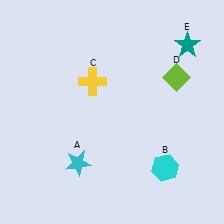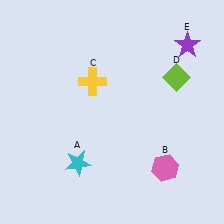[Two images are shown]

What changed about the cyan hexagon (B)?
In Image 1, B is cyan. In Image 2, it changed to pink.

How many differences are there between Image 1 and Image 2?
There are 2 differences between the two images.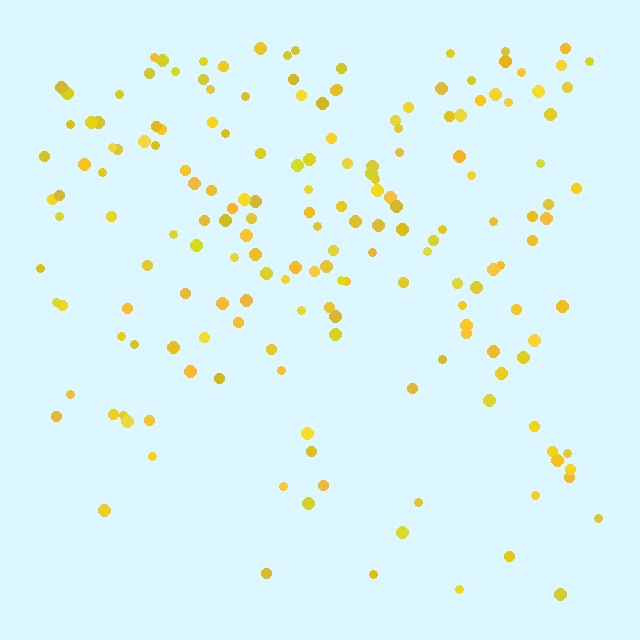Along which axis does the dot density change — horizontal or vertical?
Vertical.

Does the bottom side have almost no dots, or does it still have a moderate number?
Still a moderate number, just noticeably fewer than the top.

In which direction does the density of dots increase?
From bottom to top, with the top side densest.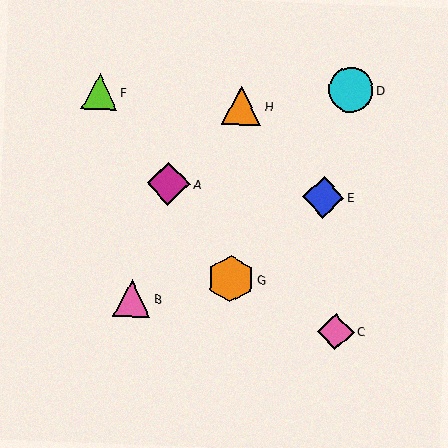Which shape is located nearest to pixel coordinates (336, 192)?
The blue diamond (labeled E) at (323, 197) is nearest to that location.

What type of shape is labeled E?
Shape E is a blue diamond.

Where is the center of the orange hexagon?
The center of the orange hexagon is at (231, 279).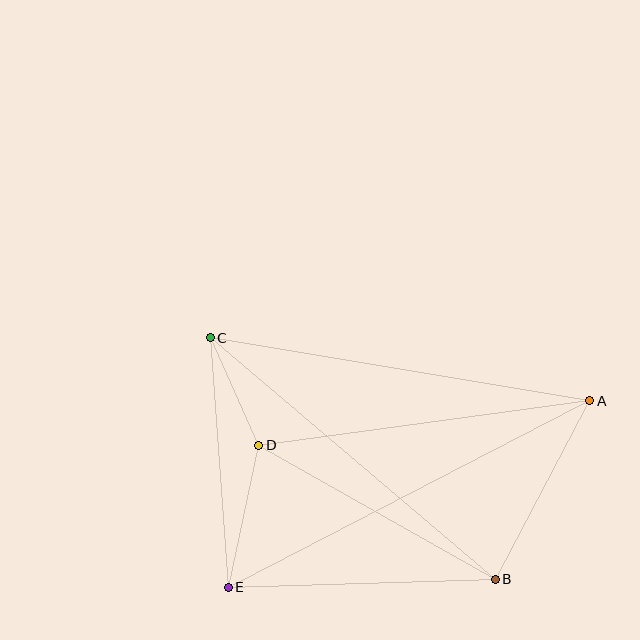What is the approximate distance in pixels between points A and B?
The distance between A and B is approximately 202 pixels.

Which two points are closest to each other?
Points C and D are closest to each other.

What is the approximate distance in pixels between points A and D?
The distance between A and D is approximately 334 pixels.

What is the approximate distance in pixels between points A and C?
The distance between A and C is approximately 384 pixels.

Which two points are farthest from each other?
Points A and E are farthest from each other.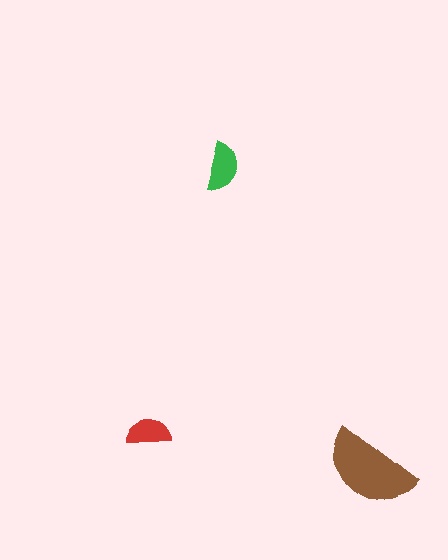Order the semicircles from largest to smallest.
the brown one, the green one, the red one.